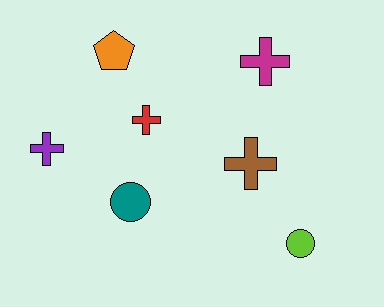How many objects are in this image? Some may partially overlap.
There are 7 objects.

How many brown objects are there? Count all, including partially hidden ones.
There is 1 brown object.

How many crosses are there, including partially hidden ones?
There are 4 crosses.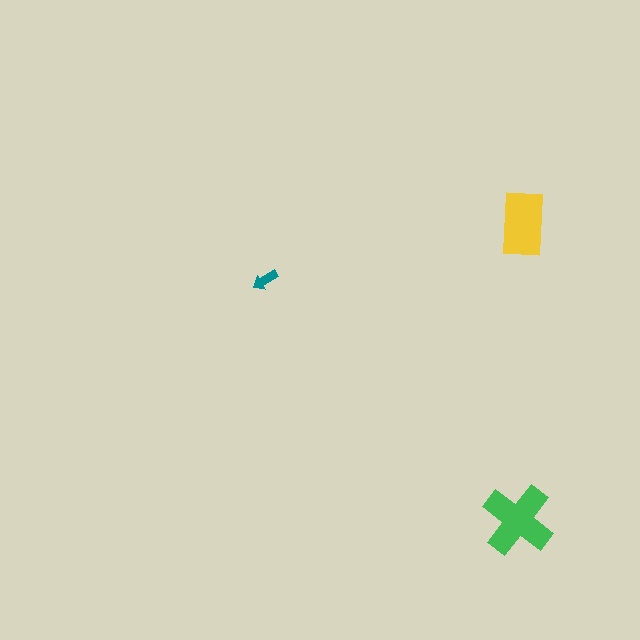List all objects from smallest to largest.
The teal arrow, the yellow rectangle, the green cross.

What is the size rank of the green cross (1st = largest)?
1st.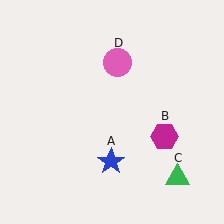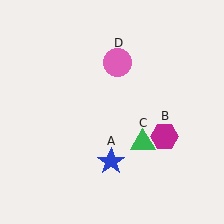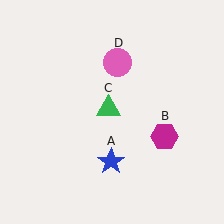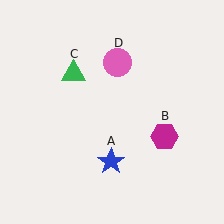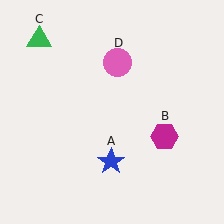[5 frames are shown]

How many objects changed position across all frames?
1 object changed position: green triangle (object C).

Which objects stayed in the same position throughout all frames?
Blue star (object A) and magenta hexagon (object B) and pink circle (object D) remained stationary.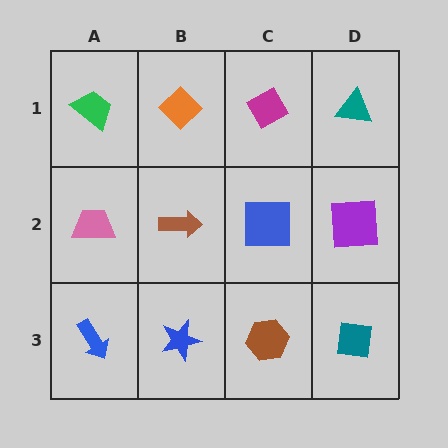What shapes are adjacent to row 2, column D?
A teal triangle (row 1, column D), a teal square (row 3, column D), a blue square (row 2, column C).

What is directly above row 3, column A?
A pink trapezoid.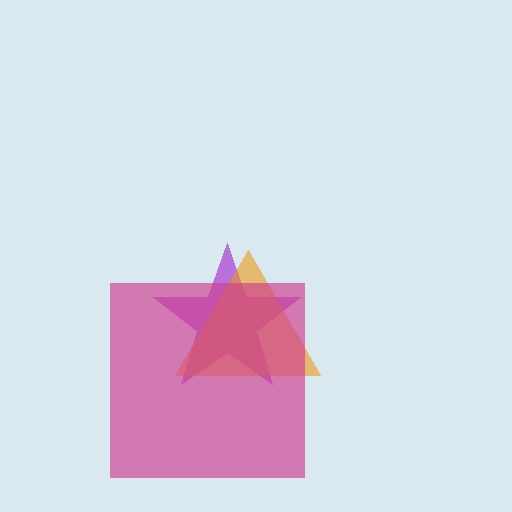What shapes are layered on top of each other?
The layered shapes are: a purple star, an orange triangle, a magenta square.